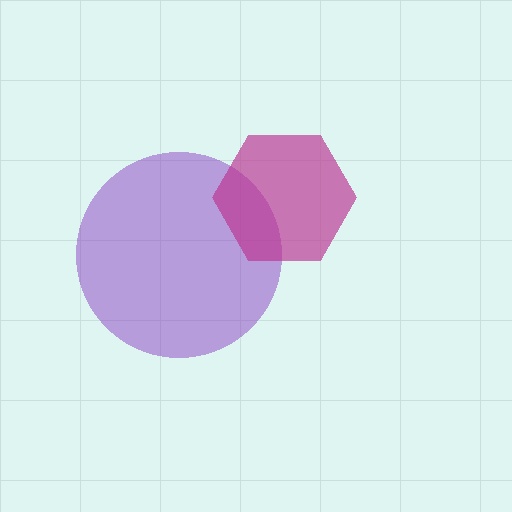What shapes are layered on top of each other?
The layered shapes are: a purple circle, a magenta hexagon.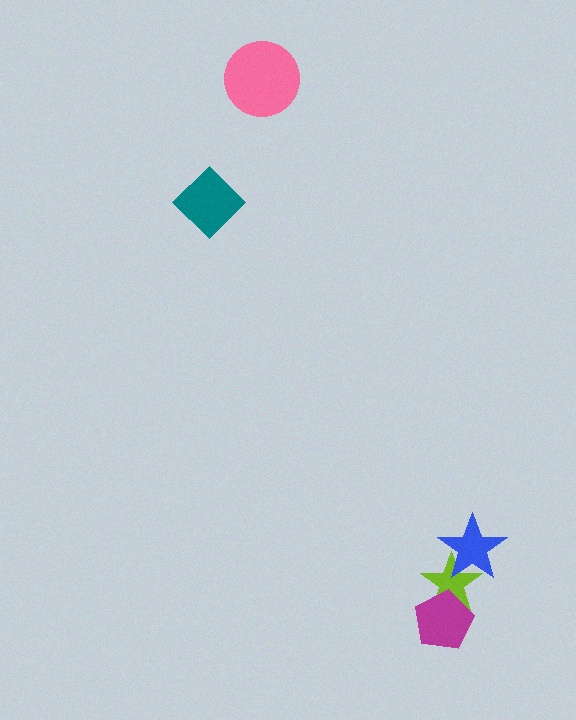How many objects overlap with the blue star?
1 object overlaps with the blue star.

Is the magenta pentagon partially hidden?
No, no other shape covers it.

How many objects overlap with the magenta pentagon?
1 object overlaps with the magenta pentagon.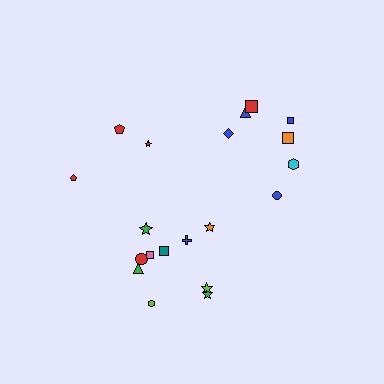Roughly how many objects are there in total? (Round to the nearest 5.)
Roughly 20 objects in total.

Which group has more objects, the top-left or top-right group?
The top-right group.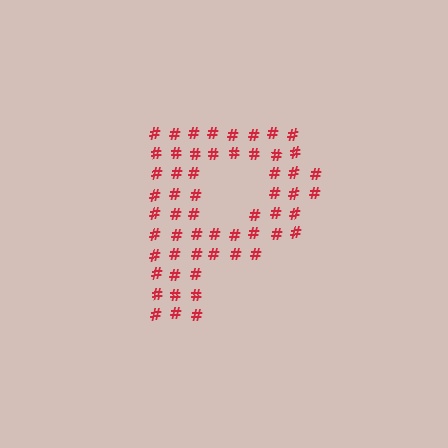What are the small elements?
The small elements are hash symbols.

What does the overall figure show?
The overall figure shows the letter P.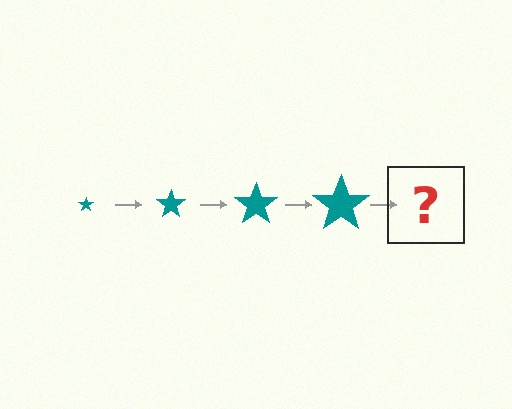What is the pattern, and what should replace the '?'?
The pattern is that the star gets progressively larger each step. The '?' should be a teal star, larger than the previous one.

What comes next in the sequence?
The next element should be a teal star, larger than the previous one.